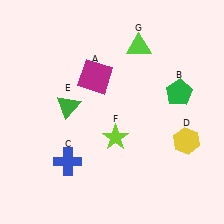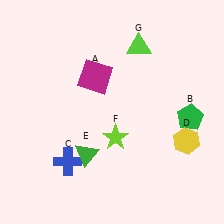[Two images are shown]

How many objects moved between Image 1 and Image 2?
2 objects moved between the two images.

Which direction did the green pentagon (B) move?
The green pentagon (B) moved down.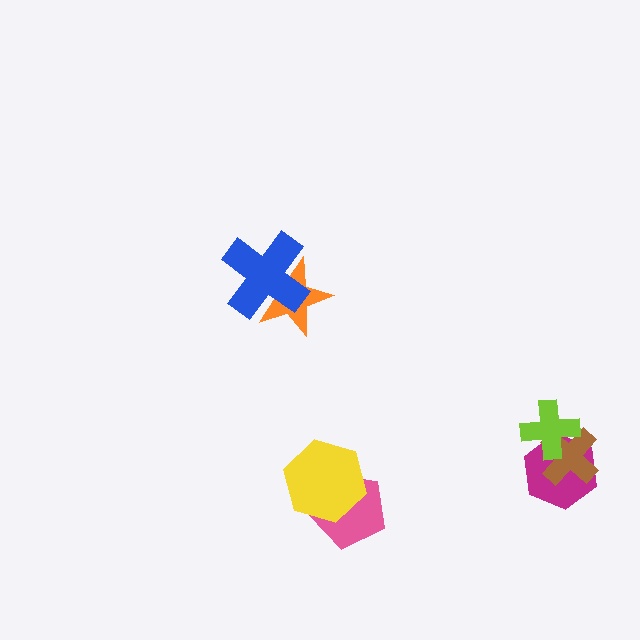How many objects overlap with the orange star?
1 object overlaps with the orange star.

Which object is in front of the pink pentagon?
The yellow hexagon is in front of the pink pentagon.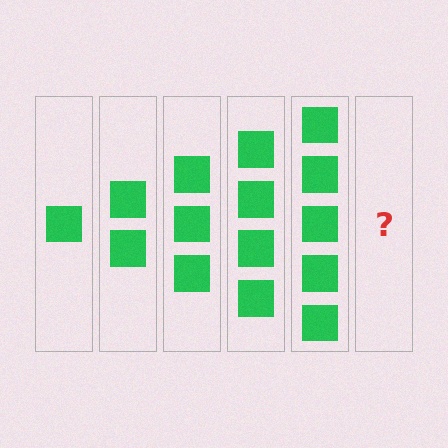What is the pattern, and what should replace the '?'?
The pattern is that each step adds one more square. The '?' should be 6 squares.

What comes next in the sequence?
The next element should be 6 squares.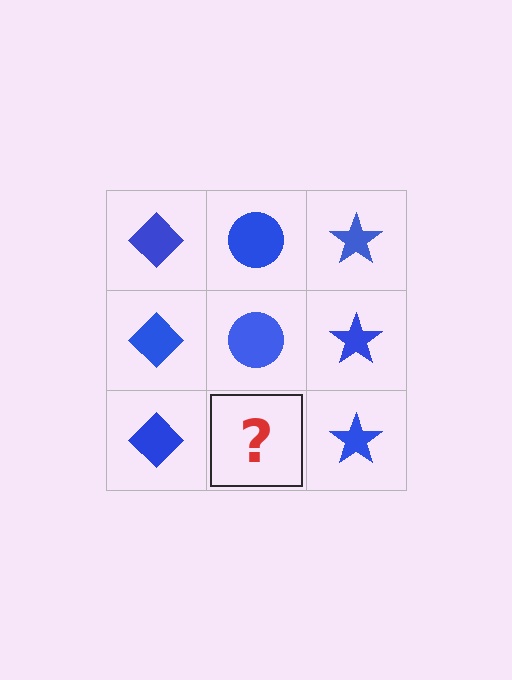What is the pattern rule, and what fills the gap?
The rule is that each column has a consistent shape. The gap should be filled with a blue circle.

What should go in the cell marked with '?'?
The missing cell should contain a blue circle.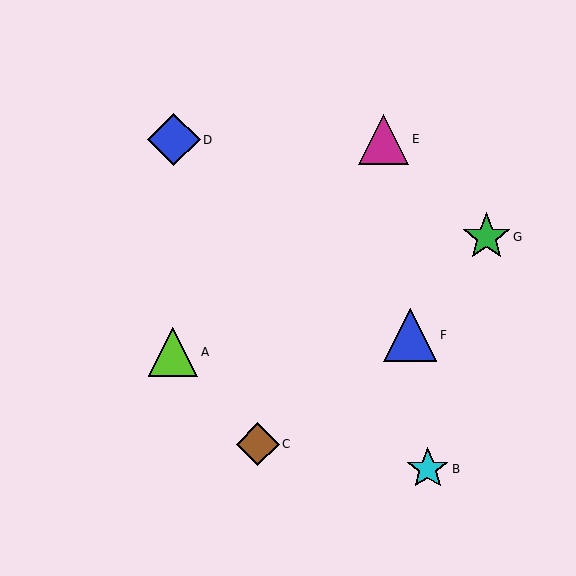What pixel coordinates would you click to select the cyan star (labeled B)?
Click at (428, 469) to select the cyan star B.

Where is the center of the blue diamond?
The center of the blue diamond is at (174, 140).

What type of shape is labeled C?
Shape C is a brown diamond.